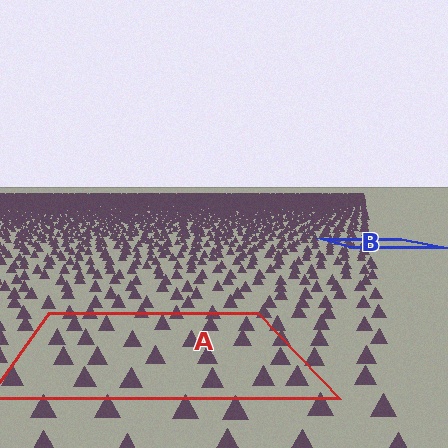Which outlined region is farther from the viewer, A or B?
Region B is farther from the viewer — the texture elements inside it appear smaller and more densely packed.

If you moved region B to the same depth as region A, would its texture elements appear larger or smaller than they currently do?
They would appear larger. At a closer depth, the same texture elements are projected at a bigger on-screen size.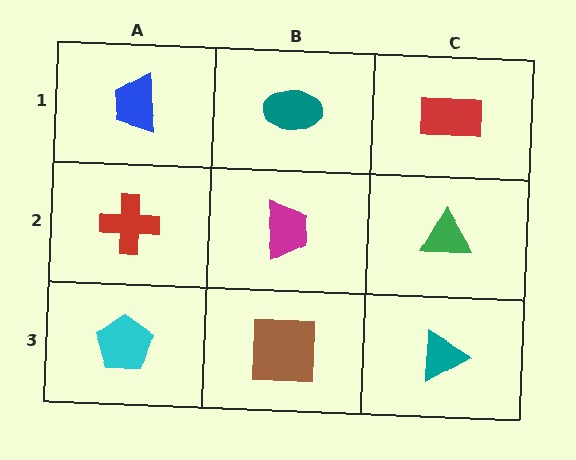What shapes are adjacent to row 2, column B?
A teal ellipse (row 1, column B), a brown square (row 3, column B), a red cross (row 2, column A), a green triangle (row 2, column C).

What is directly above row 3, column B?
A magenta trapezoid.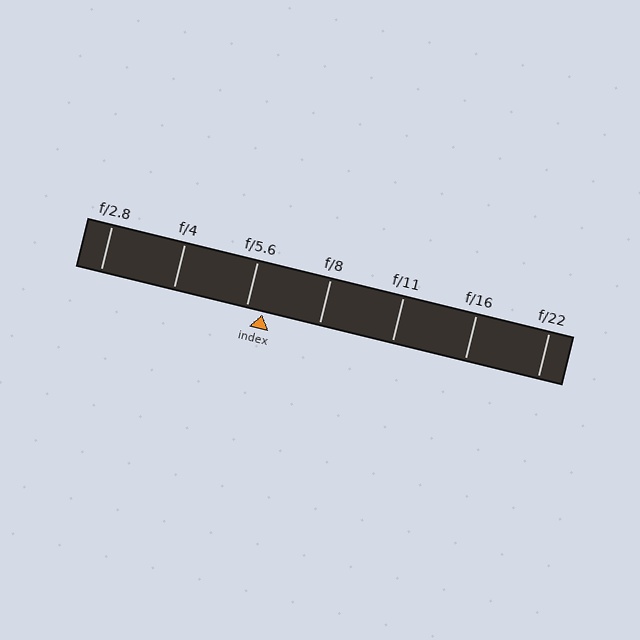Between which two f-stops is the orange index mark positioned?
The index mark is between f/5.6 and f/8.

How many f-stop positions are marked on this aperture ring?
There are 7 f-stop positions marked.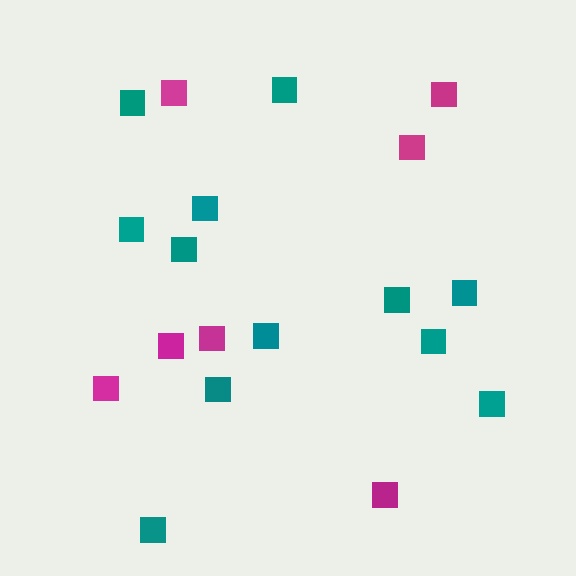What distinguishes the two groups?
There are 2 groups: one group of magenta squares (7) and one group of teal squares (12).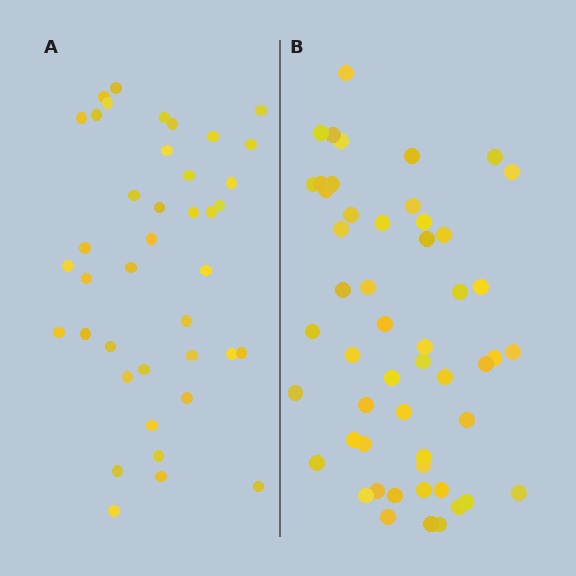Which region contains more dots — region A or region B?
Region B (the right region) has more dots.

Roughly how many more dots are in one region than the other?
Region B has roughly 12 or so more dots than region A.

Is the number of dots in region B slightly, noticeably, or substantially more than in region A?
Region B has noticeably more, but not dramatically so. The ratio is roughly 1.3 to 1.